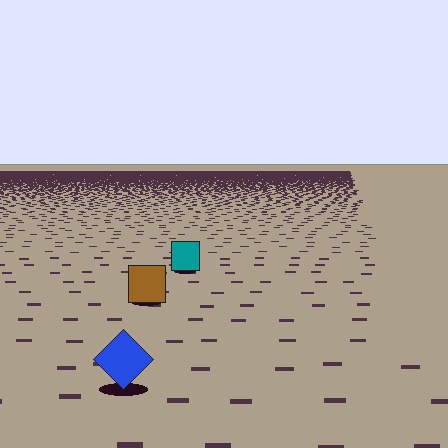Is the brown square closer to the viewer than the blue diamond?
No. The blue diamond is closer — you can tell from the texture gradient: the ground texture is coarser near it.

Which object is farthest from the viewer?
The teal square is farthest from the viewer. It appears smaller and the ground texture around it is denser.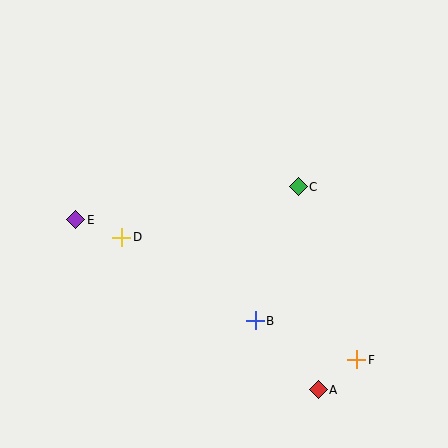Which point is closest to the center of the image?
Point C at (298, 187) is closest to the center.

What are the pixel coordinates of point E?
Point E is at (76, 220).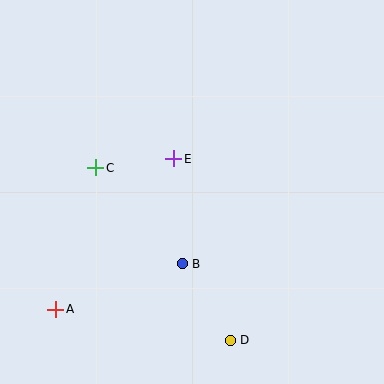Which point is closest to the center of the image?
Point E at (174, 159) is closest to the center.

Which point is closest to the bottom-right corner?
Point D is closest to the bottom-right corner.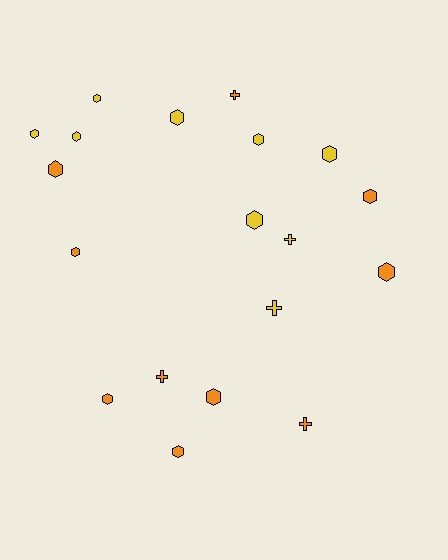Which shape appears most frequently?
Hexagon, with 14 objects.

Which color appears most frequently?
Orange, with 10 objects.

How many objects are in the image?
There are 19 objects.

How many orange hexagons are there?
There are 7 orange hexagons.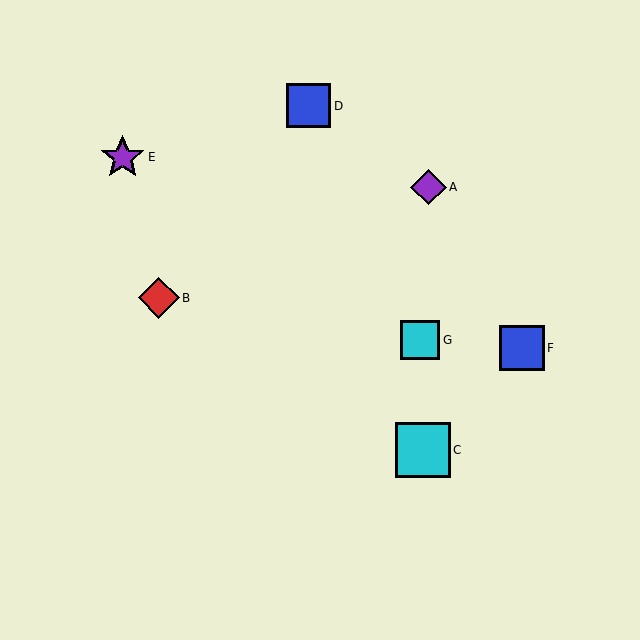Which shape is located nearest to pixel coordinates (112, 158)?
The purple star (labeled E) at (123, 157) is nearest to that location.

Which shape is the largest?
The cyan square (labeled C) is the largest.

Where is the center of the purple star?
The center of the purple star is at (123, 157).